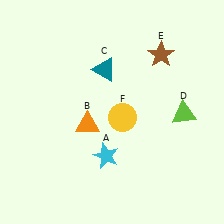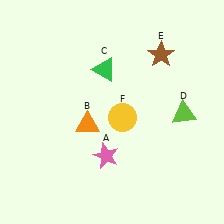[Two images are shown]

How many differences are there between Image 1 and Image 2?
There are 2 differences between the two images.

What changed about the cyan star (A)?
In Image 1, A is cyan. In Image 2, it changed to pink.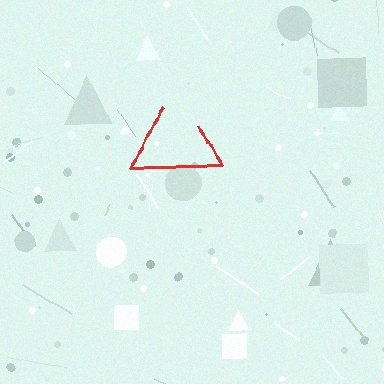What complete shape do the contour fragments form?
The contour fragments form a triangle.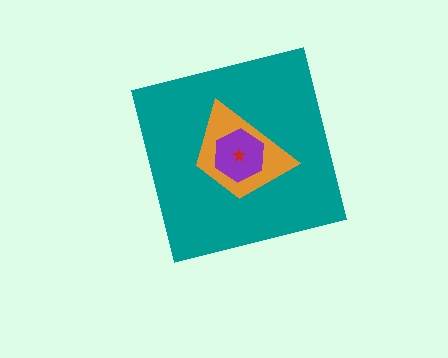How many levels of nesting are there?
4.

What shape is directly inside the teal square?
The orange trapezoid.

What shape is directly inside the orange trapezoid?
The purple hexagon.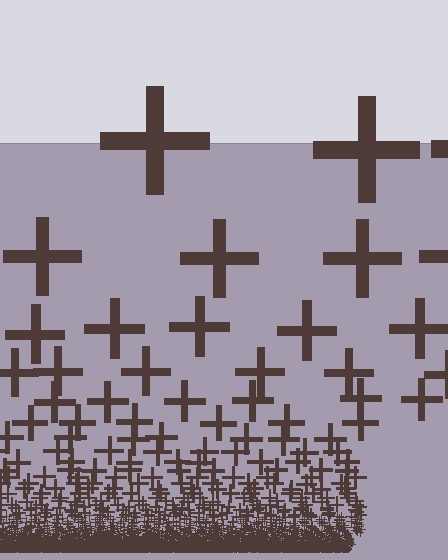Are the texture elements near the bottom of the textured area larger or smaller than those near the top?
Smaller. The gradient is inverted — elements near the bottom are smaller and denser.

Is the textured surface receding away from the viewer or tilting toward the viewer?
The surface appears to tilt toward the viewer. Texture elements get larger and sparser toward the top.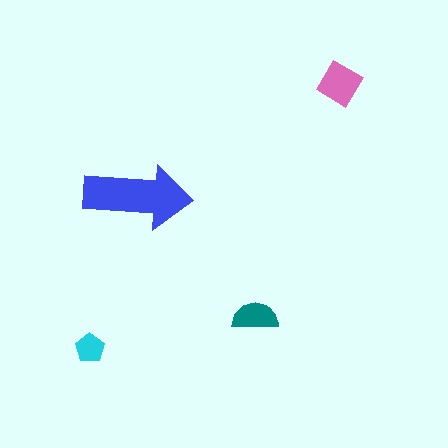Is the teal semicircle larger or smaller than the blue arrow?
Smaller.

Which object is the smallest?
The cyan pentagon.